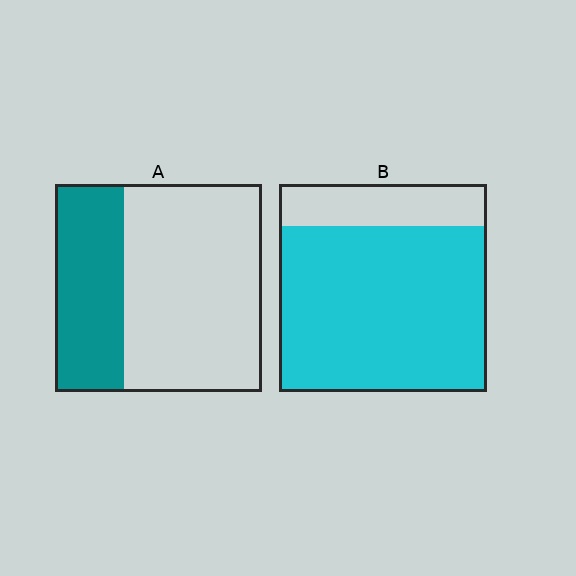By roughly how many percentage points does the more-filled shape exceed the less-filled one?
By roughly 45 percentage points (B over A).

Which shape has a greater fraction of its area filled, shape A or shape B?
Shape B.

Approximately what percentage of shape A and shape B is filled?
A is approximately 35% and B is approximately 80%.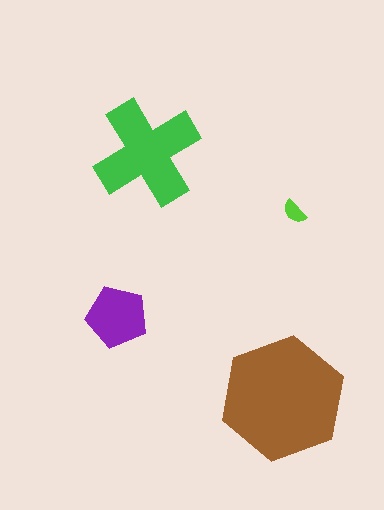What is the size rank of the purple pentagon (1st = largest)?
3rd.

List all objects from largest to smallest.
The brown hexagon, the green cross, the purple pentagon, the lime semicircle.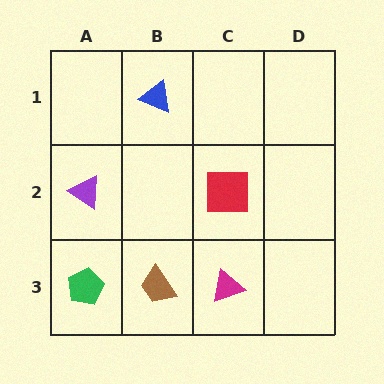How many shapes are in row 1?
1 shape.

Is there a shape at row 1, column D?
No, that cell is empty.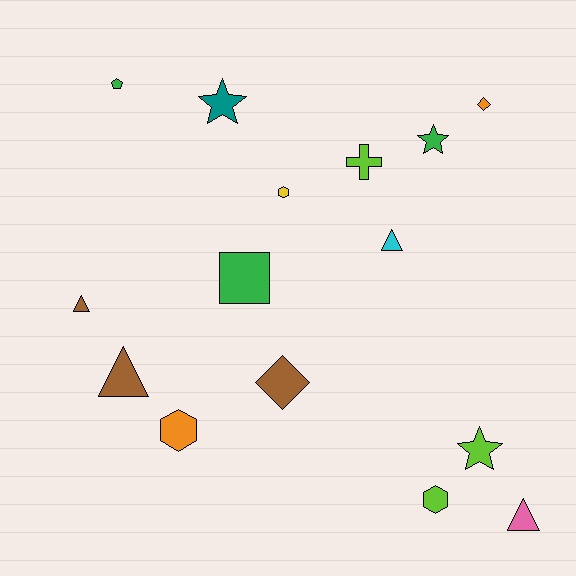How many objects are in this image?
There are 15 objects.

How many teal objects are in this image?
There is 1 teal object.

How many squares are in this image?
There is 1 square.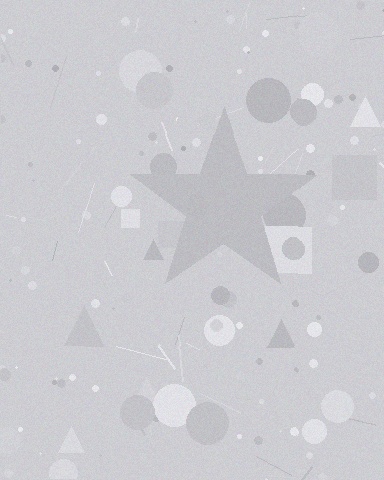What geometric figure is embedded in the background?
A star is embedded in the background.